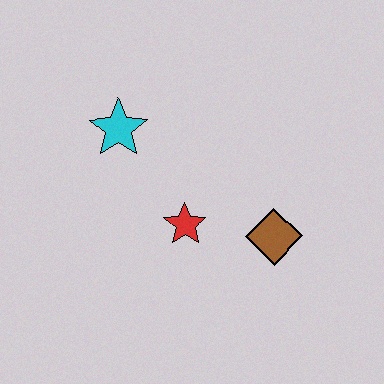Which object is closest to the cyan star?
The red star is closest to the cyan star.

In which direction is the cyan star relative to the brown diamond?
The cyan star is to the left of the brown diamond.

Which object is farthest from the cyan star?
The brown diamond is farthest from the cyan star.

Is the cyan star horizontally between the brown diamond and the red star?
No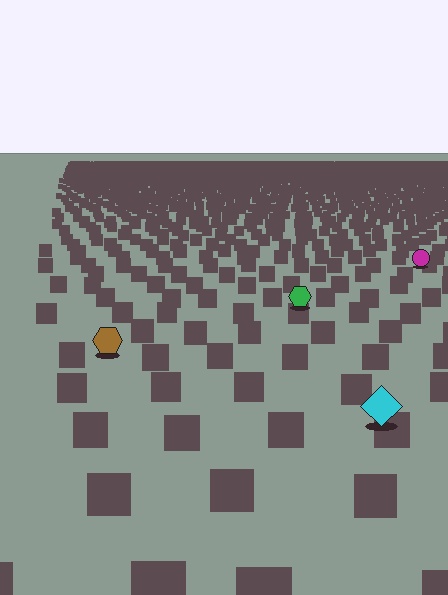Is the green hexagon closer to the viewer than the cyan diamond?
No. The cyan diamond is closer — you can tell from the texture gradient: the ground texture is coarser near it.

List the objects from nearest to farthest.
From nearest to farthest: the cyan diamond, the brown hexagon, the green hexagon, the magenta circle.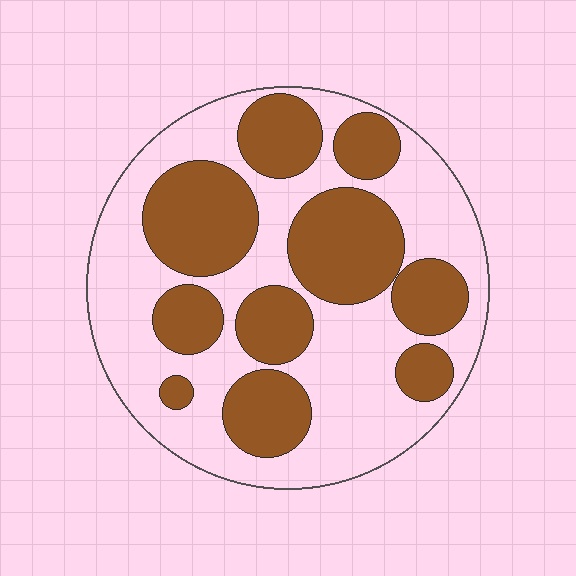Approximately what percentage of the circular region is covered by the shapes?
Approximately 45%.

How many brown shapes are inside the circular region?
10.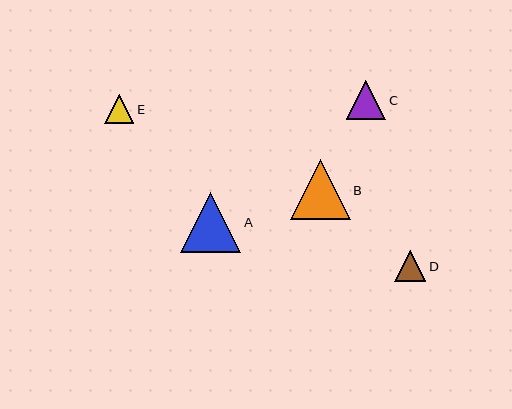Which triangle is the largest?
Triangle A is the largest with a size of approximately 60 pixels.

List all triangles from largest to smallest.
From largest to smallest: A, B, C, D, E.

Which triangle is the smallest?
Triangle E is the smallest with a size of approximately 29 pixels.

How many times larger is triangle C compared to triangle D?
Triangle C is approximately 1.3 times the size of triangle D.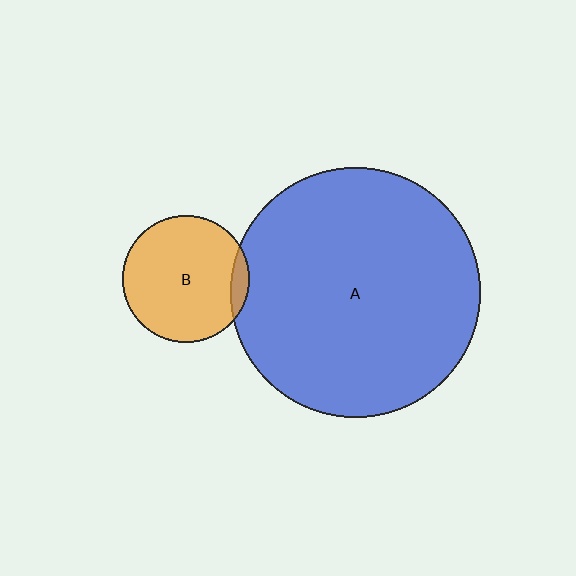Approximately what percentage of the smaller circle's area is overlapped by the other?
Approximately 10%.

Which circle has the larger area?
Circle A (blue).